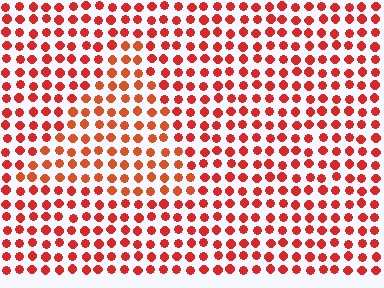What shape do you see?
I see a triangle.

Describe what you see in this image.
The image is filled with small red elements in a uniform arrangement. A triangle-shaped region is visible where the elements are tinted to a slightly different hue, forming a subtle color boundary.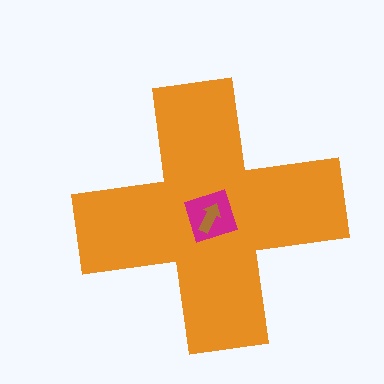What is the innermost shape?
The brown arrow.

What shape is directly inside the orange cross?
The magenta diamond.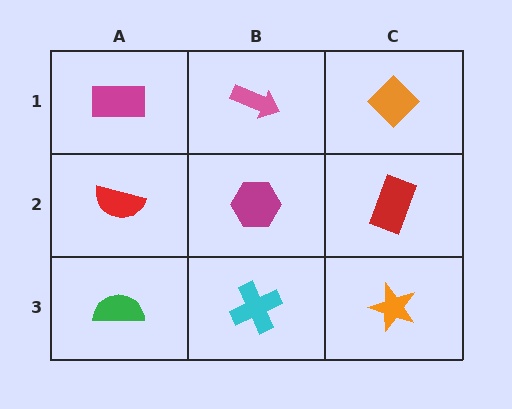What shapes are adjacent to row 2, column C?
An orange diamond (row 1, column C), an orange star (row 3, column C), a magenta hexagon (row 2, column B).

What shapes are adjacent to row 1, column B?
A magenta hexagon (row 2, column B), a magenta rectangle (row 1, column A), an orange diamond (row 1, column C).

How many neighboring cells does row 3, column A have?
2.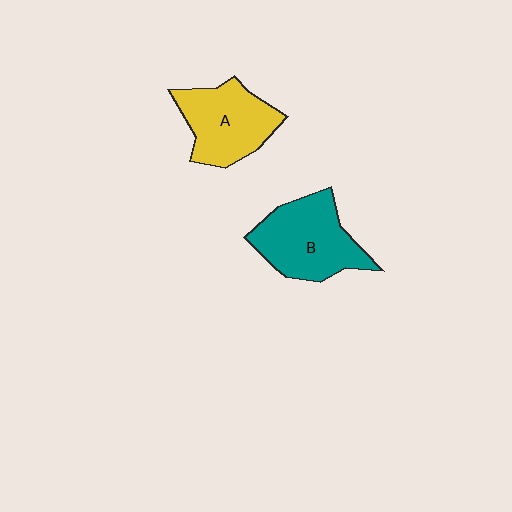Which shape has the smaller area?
Shape A (yellow).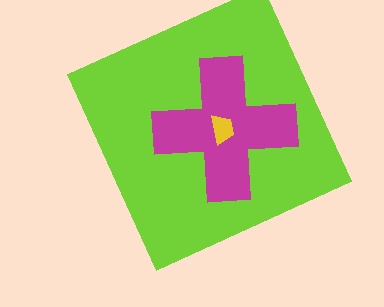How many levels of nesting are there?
3.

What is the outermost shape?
The lime square.